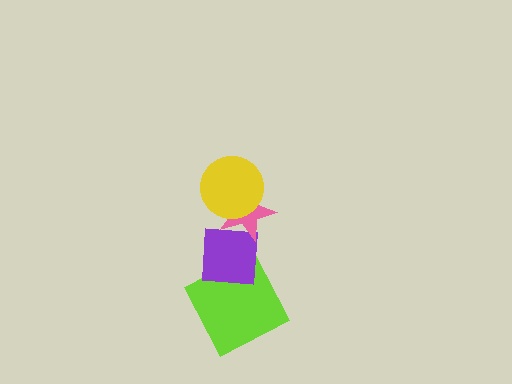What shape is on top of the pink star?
The yellow circle is on top of the pink star.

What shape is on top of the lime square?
The purple square is on top of the lime square.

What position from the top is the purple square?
The purple square is 3rd from the top.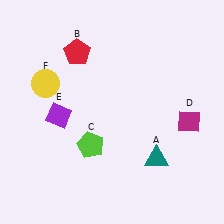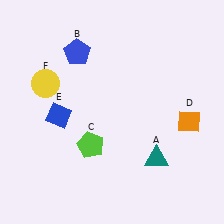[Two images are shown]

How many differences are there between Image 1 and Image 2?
There are 3 differences between the two images.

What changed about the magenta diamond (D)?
In Image 1, D is magenta. In Image 2, it changed to orange.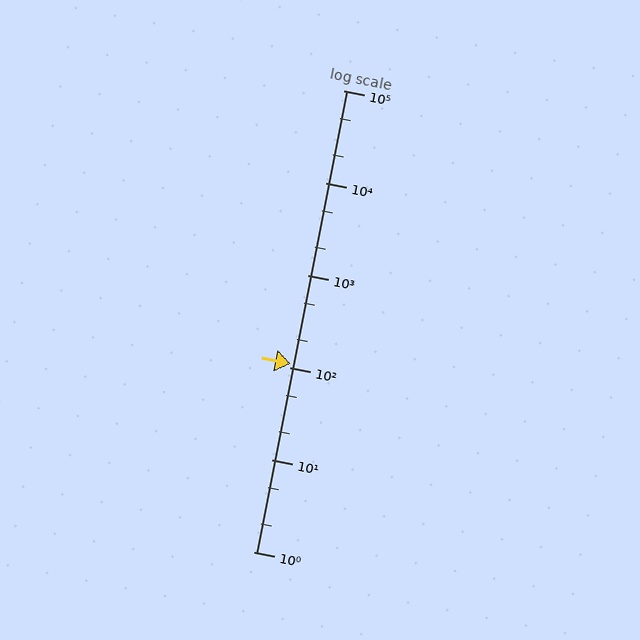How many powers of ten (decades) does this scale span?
The scale spans 5 decades, from 1 to 100000.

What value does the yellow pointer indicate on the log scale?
The pointer indicates approximately 110.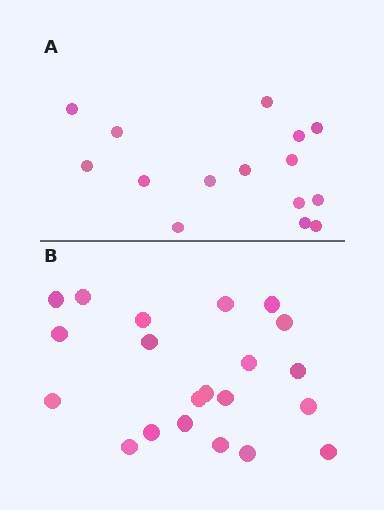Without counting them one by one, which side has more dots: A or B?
Region B (the bottom region) has more dots.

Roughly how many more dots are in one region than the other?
Region B has about 6 more dots than region A.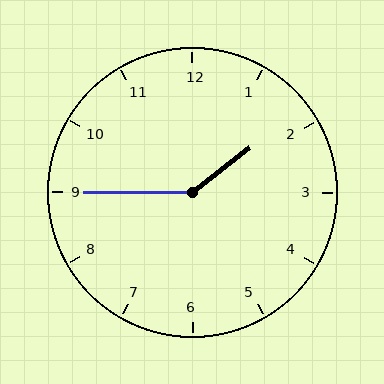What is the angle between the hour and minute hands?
Approximately 142 degrees.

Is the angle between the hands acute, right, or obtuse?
It is obtuse.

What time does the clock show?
1:45.